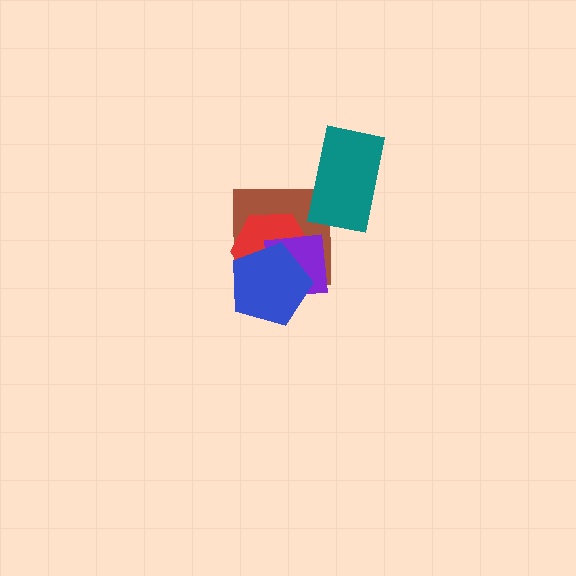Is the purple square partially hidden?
Yes, it is partially covered by another shape.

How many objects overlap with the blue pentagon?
3 objects overlap with the blue pentagon.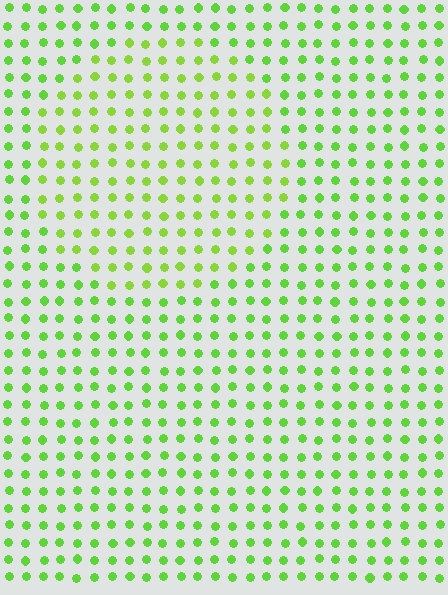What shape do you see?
I see a circle.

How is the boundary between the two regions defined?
The boundary is defined purely by a slight shift in hue (about 17 degrees). Spacing, size, and orientation are identical on both sides.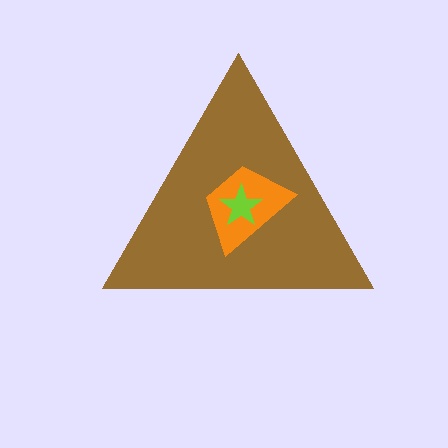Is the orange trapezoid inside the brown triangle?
Yes.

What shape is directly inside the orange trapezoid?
The lime star.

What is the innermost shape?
The lime star.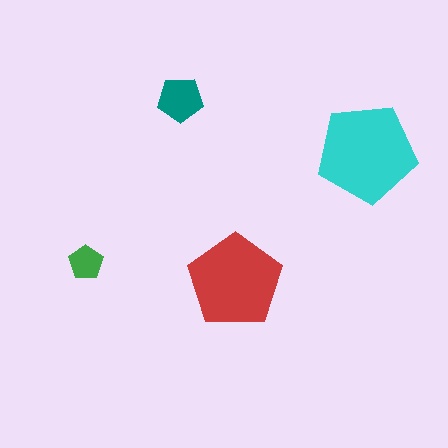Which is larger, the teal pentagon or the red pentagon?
The red one.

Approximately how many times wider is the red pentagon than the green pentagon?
About 2.5 times wider.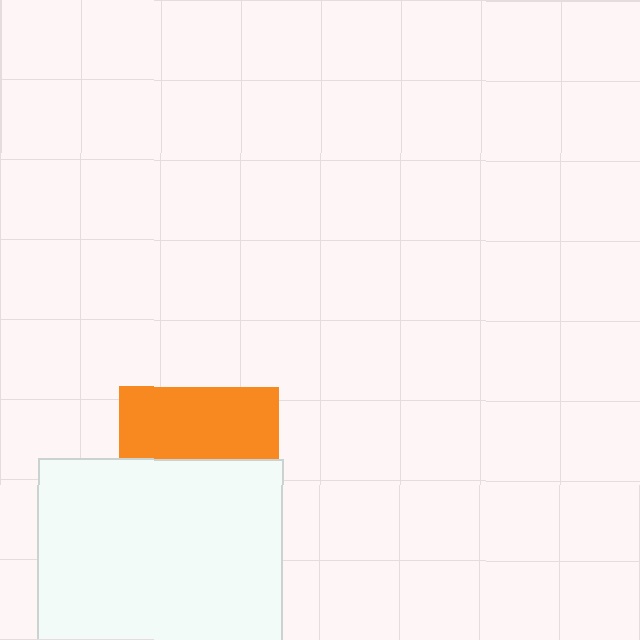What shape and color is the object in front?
The object in front is a white square.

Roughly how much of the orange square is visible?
About half of it is visible (roughly 45%).